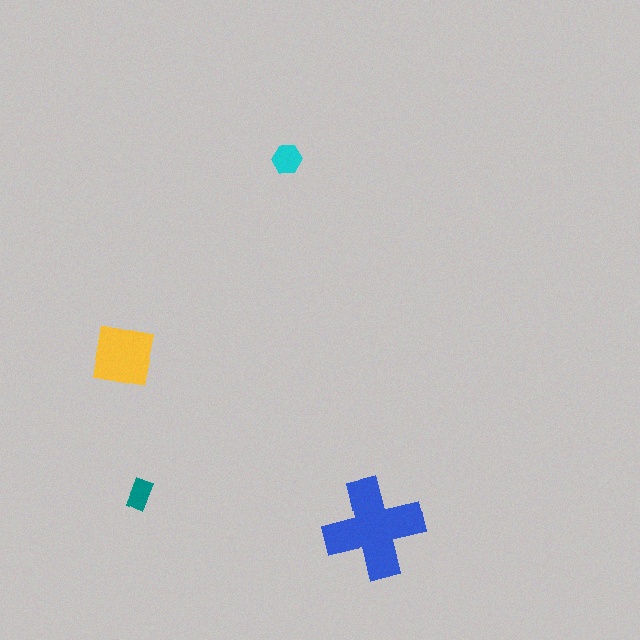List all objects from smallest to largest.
The teal rectangle, the cyan hexagon, the yellow square, the blue cross.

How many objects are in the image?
There are 4 objects in the image.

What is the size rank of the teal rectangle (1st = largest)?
4th.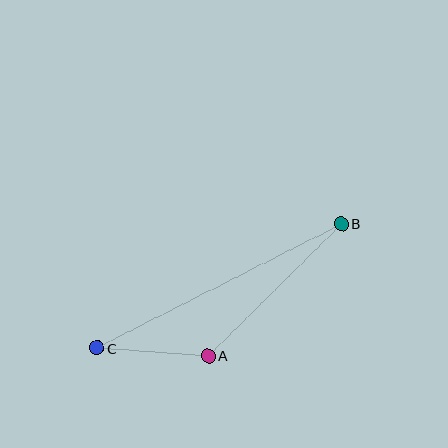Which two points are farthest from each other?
Points B and C are farthest from each other.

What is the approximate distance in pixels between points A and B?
The distance between A and B is approximately 188 pixels.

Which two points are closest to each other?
Points A and C are closest to each other.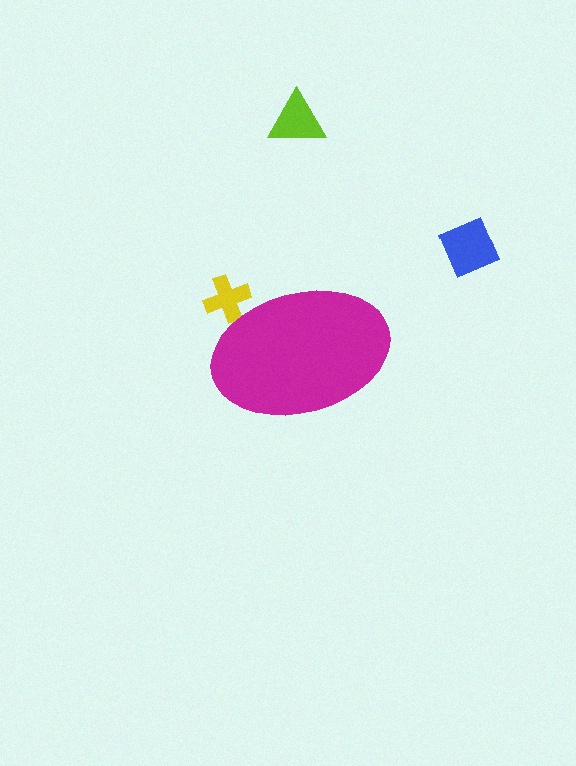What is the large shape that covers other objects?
A magenta ellipse.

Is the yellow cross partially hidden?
Yes, the yellow cross is partially hidden behind the magenta ellipse.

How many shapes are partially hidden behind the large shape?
1 shape is partially hidden.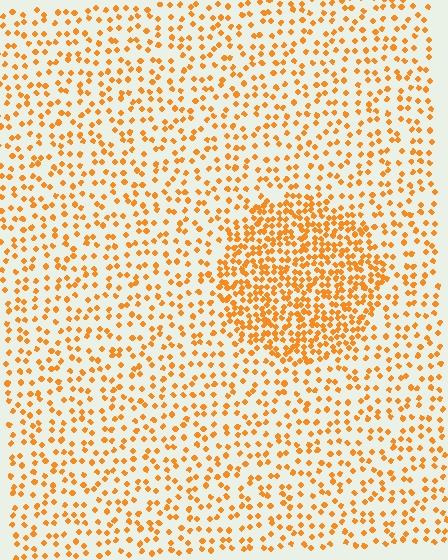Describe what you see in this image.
The image contains small orange elements arranged at two different densities. A circle-shaped region is visible where the elements are more densely packed than the surrounding area.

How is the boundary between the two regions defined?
The boundary is defined by a change in element density (approximately 2.3x ratio). All elements are the same color, size, and shape.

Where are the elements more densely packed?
The elements are more densely packed inside the circle boundary.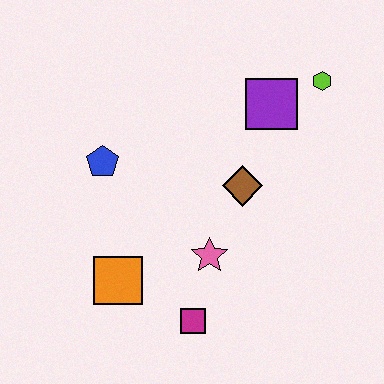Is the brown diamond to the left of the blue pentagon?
No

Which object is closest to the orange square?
The magenta square is closest to the orange square.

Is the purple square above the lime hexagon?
No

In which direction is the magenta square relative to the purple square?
The magenta square is below the purple square.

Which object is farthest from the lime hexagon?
The orange square is farthest from the lime hexagon.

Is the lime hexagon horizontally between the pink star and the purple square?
No